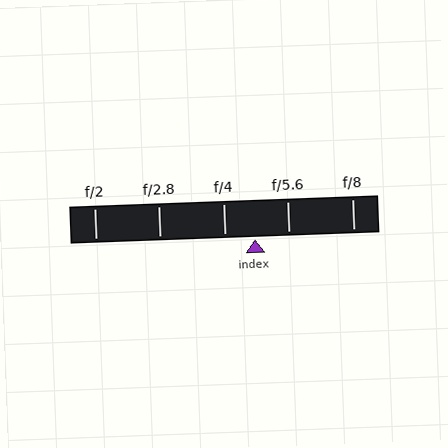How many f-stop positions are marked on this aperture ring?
There are 5 f-stop positions marked.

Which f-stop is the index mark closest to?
The index mark is closest to f/4.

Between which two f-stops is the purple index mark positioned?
The index mark is between f/4 and f/5.6.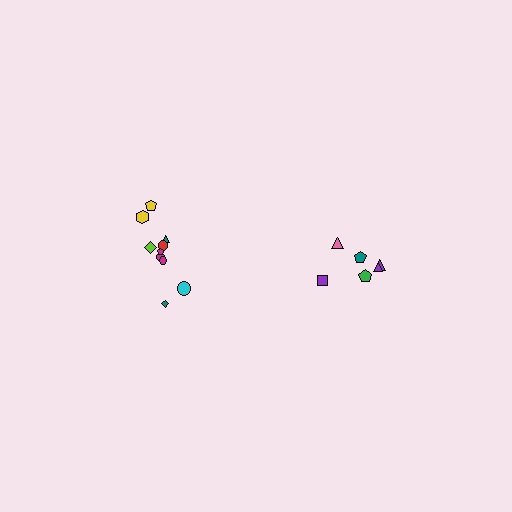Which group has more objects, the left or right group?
The left group.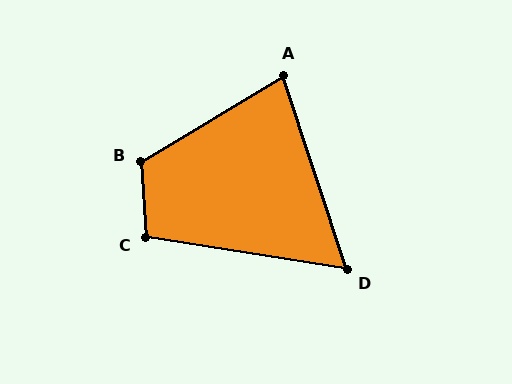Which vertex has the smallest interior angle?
D, at approximately 63 degrees.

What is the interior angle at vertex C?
Approximately 103 degrees (obtuse).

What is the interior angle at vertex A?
Approximately 77 degrees (acute).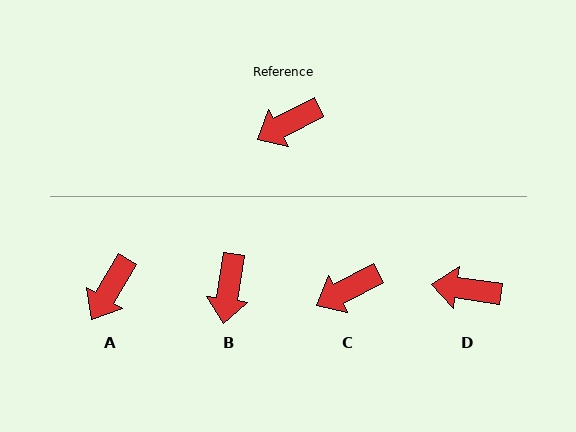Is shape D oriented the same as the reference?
No, it is off by about 36 degrees.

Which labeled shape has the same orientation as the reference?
C.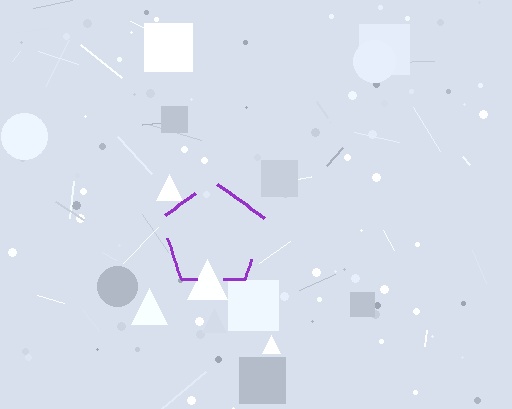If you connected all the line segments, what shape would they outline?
They would outline a pentagon.